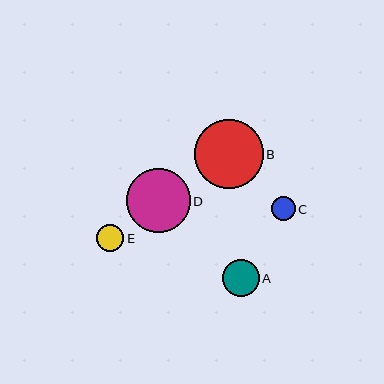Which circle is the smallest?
Circle C is the smallest with a size of approximately 24 pixels.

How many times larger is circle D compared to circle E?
Circle D is approximately 2.4 times the size of circle E.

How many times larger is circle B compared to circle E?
Circle B is approximately 2.6 times the size of circle E.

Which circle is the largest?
Circle B is the largest with a size of approximately 69 pixels.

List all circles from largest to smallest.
From largest to smallest: B, D, A, E, C.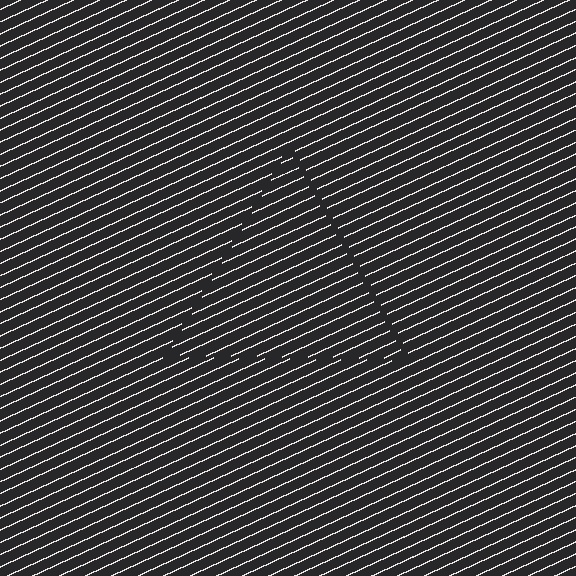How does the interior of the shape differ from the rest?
The interior of the shape contains the same grating, shifted by half a period — the contour is defined by the phase discontinuity where line-ends from the inner and outer gratings abut.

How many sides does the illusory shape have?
3 sides — the line-ends trace a triangle.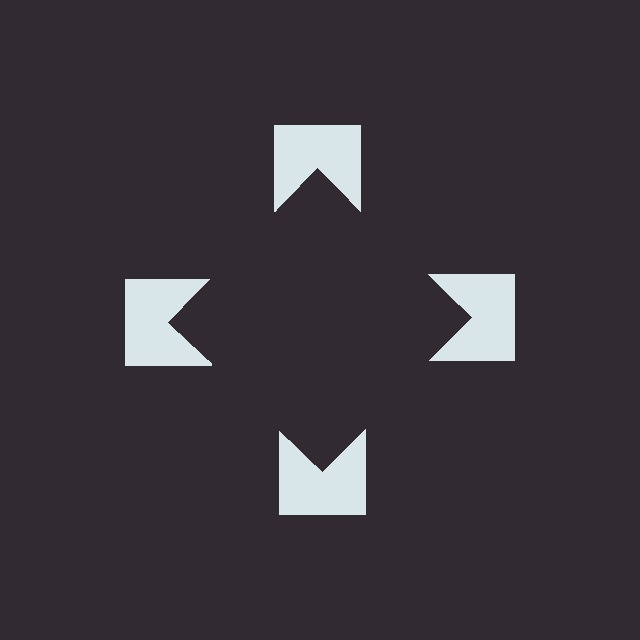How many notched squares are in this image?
There are 4 — one at each vertex of the illusory square.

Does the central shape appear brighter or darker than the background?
It typically appears slightly darker than the background, even though no actual brightness change is drawn.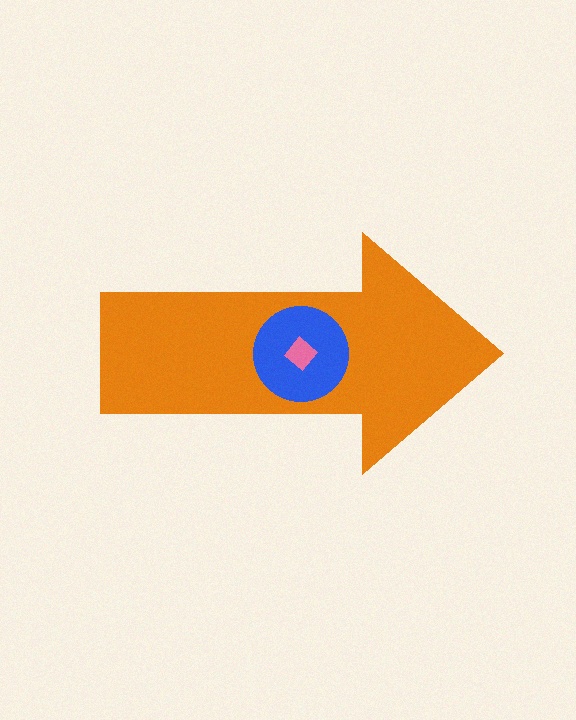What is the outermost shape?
The orange arrow.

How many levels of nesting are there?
3.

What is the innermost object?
The pink diamond.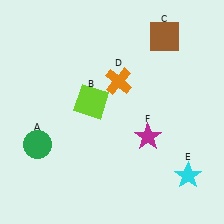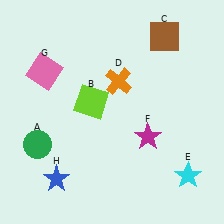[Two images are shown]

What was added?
A pink square (G), a blue star (H) were added in Image 2.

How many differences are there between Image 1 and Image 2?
There are 2 differences between the two images.